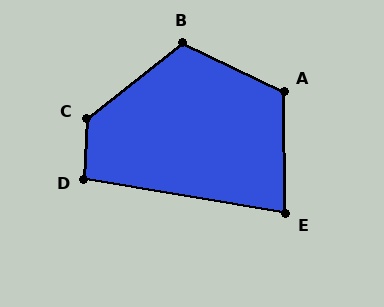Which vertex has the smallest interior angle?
E, at approximately 80 degrees.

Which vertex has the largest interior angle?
C, at approximately 131 degrees.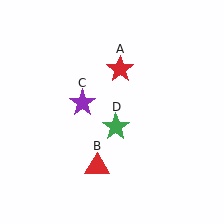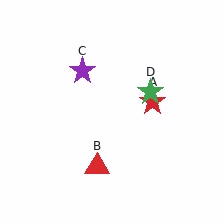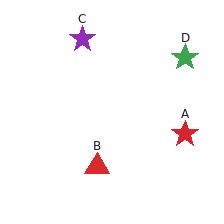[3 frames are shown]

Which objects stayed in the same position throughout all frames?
Red triangle (object B) remained stationary.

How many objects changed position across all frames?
3 objects changed position: red star (object A), purple star (object C), green star (object D).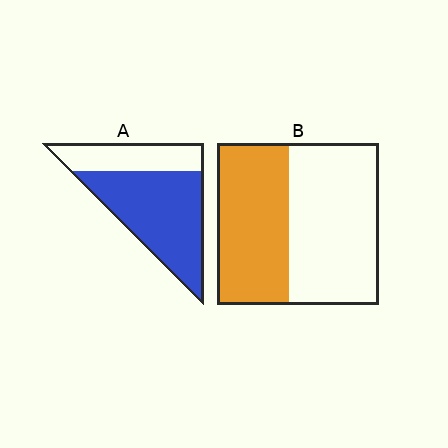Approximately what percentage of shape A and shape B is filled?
A is approximately 70% and B is approximately 45%.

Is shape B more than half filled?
No.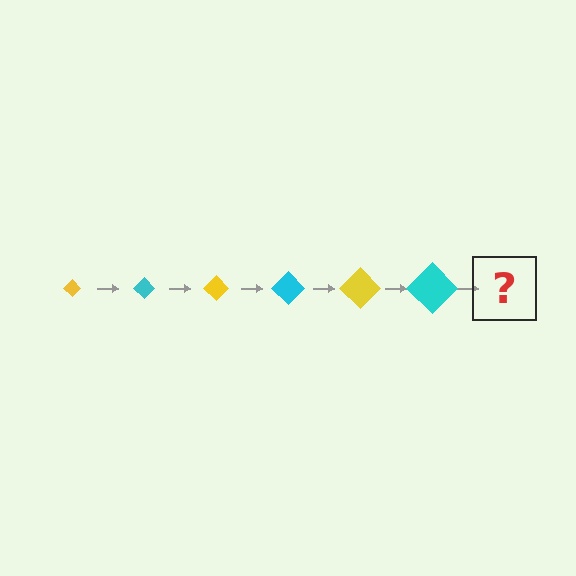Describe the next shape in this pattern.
It should be a yellow diamond, larger than the previous one.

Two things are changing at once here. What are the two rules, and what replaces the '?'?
The two rules are that the diamond grows larger each step and the color cycles through yellow and cyan. The '?' should be a yellow diamond, larger than the previous one.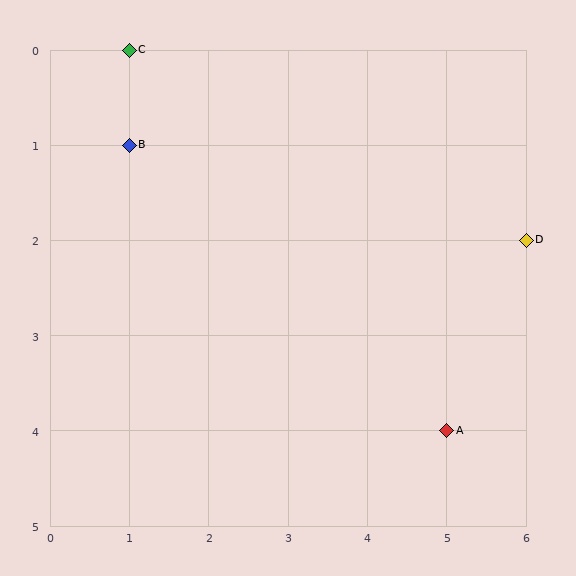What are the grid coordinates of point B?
Point B is at grid coordinates (1, 1).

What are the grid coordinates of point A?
Point A is at grid coordinates (5, 4).